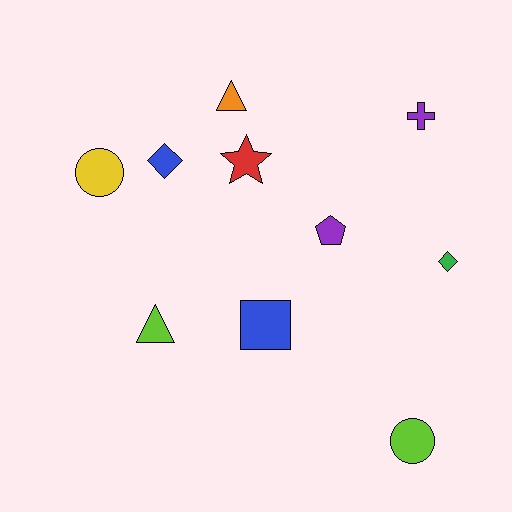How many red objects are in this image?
There is 1 red object.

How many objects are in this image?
There are 10 objects.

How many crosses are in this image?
There is 1 cross.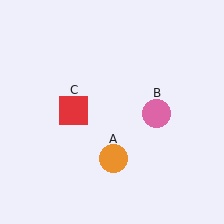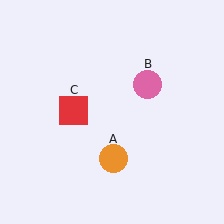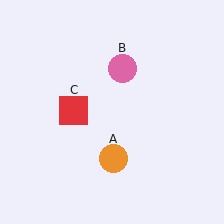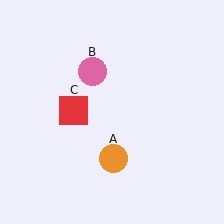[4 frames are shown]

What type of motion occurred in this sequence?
The pink circle (object B) rotated counterclockwise around the center of the scene.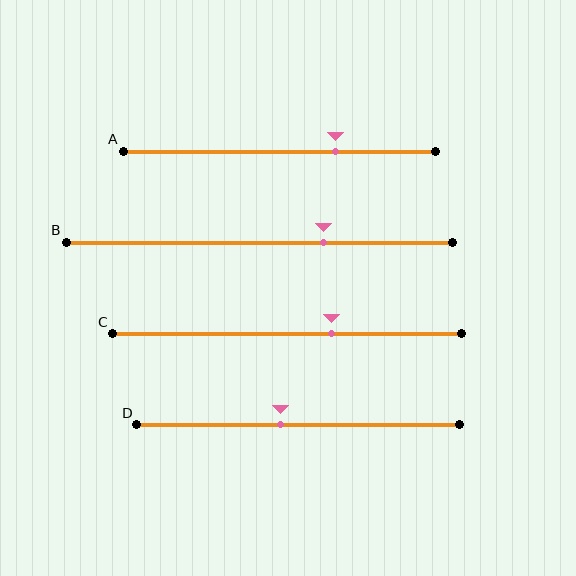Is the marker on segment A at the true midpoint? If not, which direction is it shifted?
No, the marker on segment A is shifted to the right by about 18% of the segment length.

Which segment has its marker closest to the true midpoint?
Segment D has its marker closest to the true midpoint.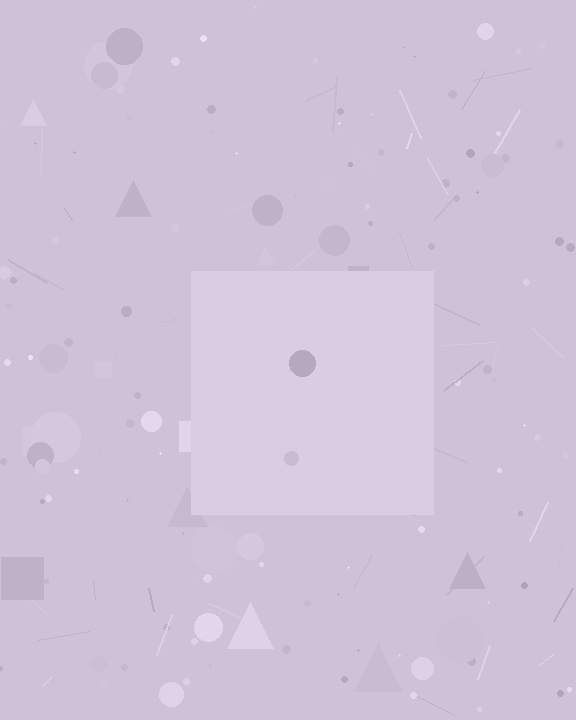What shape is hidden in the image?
A square is hidden in the image.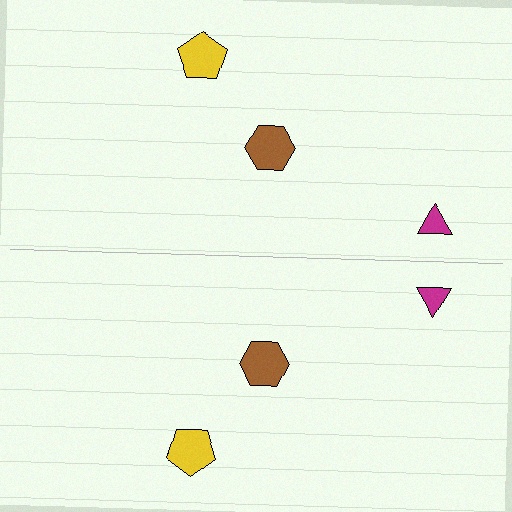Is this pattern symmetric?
Yes, this pattern has bilateral (reflection) symmetry.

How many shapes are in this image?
There are 6 shapes in this image.